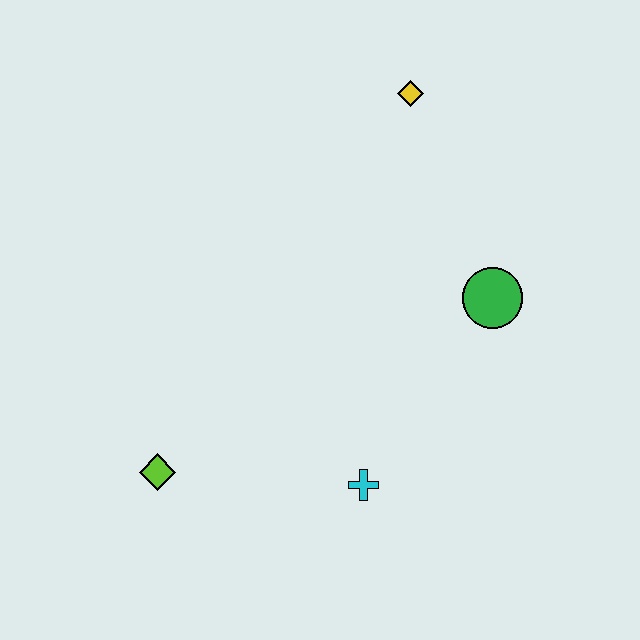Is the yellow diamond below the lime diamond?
No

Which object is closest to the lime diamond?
The cyan cross is closest to the lime diamond.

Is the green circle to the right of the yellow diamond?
Yes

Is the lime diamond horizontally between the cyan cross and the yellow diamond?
No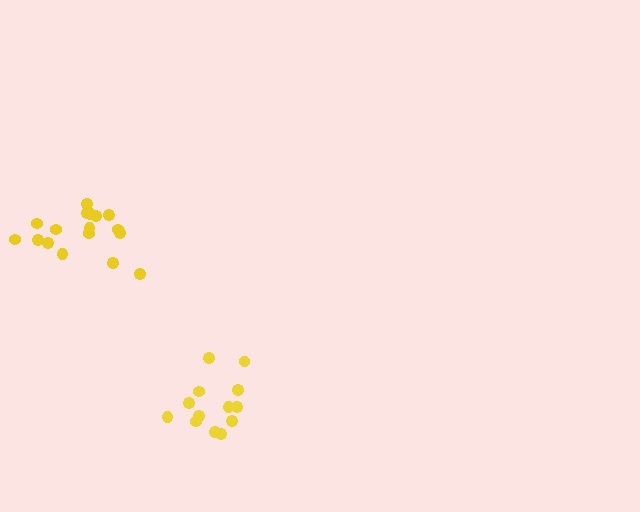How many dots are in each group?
Group 1: 13 dots, Group 2: 17 dots (30 total).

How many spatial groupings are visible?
There are 2 spatial groupings.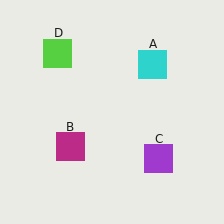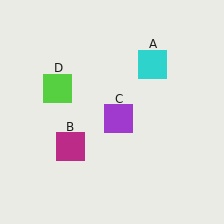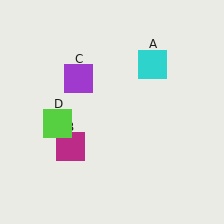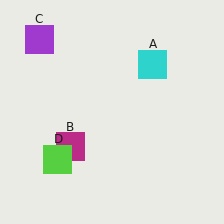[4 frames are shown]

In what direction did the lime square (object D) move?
The lime square (object D) moved down.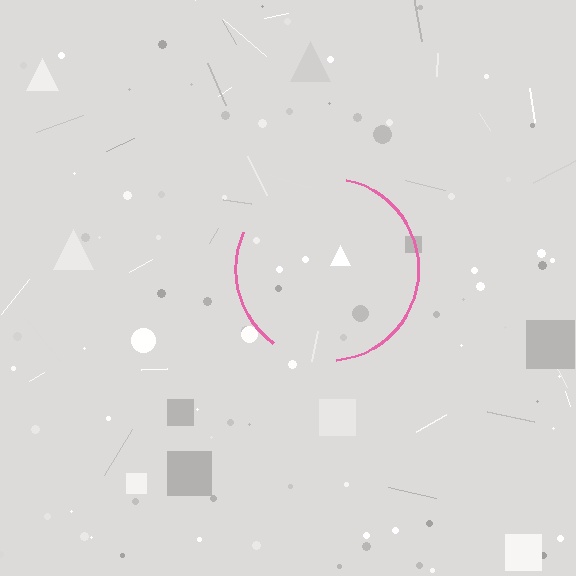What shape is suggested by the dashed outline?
The dashed outline suggests a circle.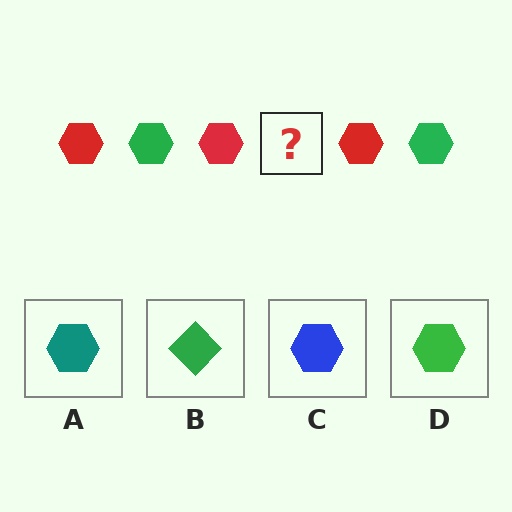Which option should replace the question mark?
Option D.